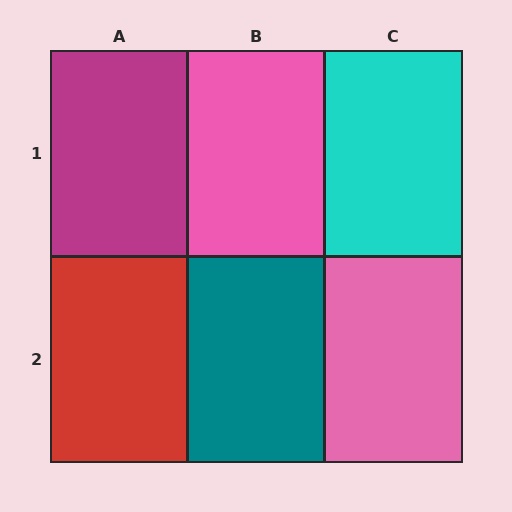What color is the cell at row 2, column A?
Red.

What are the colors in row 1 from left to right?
Magenta, pink, cyan.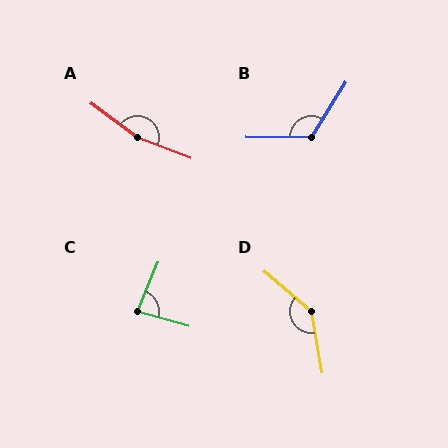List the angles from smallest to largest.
C (83°), B (121°), D (140°), A (164°).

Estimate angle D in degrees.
Approximately 140 degrees.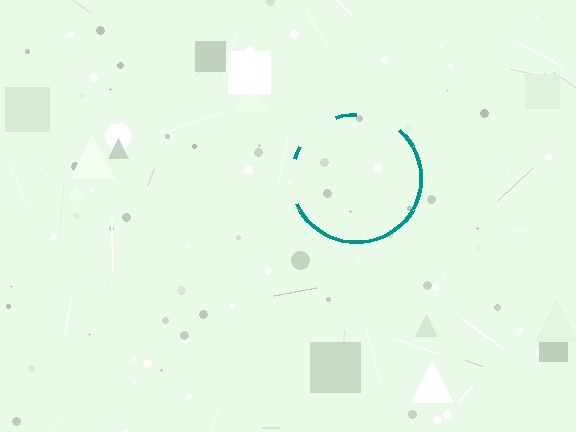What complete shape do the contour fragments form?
The contour fragments form a circle.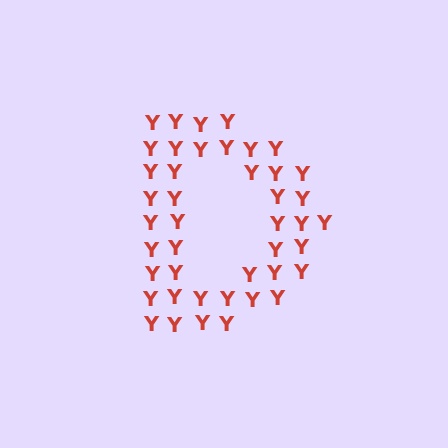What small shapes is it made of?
It is made of small letter Y's.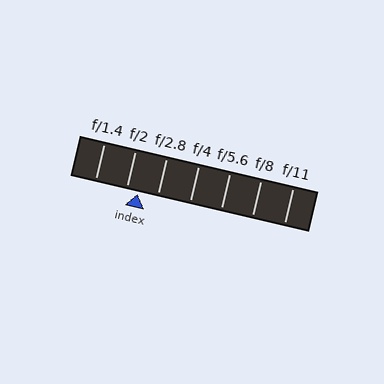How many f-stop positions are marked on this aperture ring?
There are 7 f-stop positions marked.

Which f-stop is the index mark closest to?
The index mark is closest to f/2.